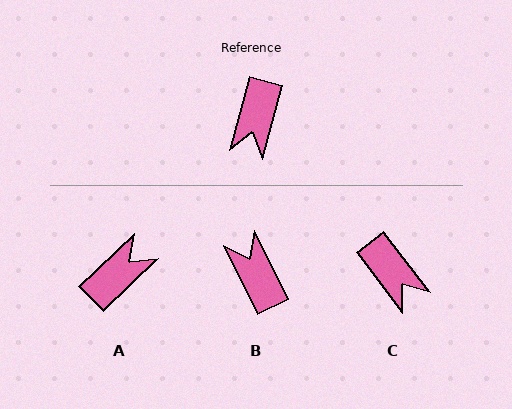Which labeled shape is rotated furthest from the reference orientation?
A, about 149 degrees away.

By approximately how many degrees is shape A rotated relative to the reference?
Approximately 149 degrees counter-clockwise.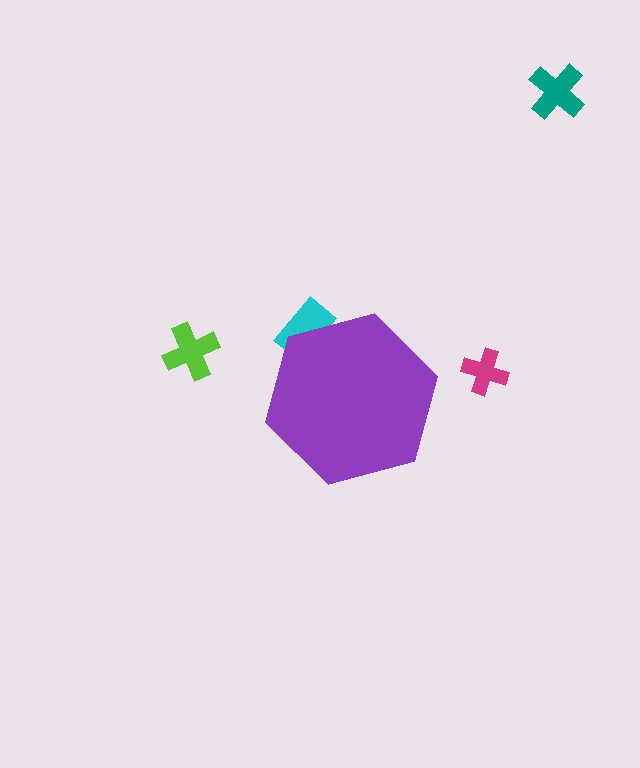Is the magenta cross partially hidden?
No, the magenta cross is fully visible.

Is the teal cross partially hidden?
No, the teal cross is fully visible.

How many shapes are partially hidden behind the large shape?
1 shape is partially hidden.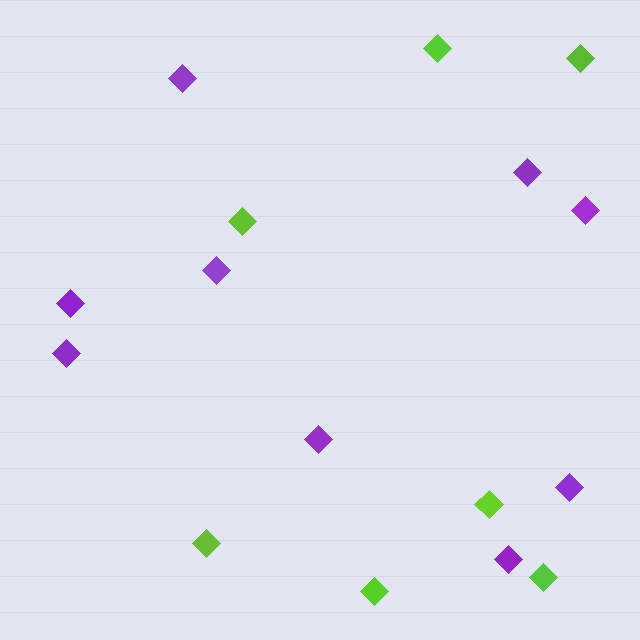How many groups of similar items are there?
There are 2 groups: one group of lime diamonds (7) and one group of purple diamonds (9).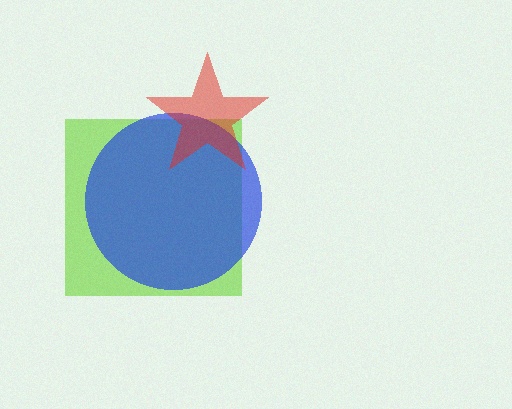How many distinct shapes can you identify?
There are 3 distinct shapes: a lime square, a blue circle, a red star.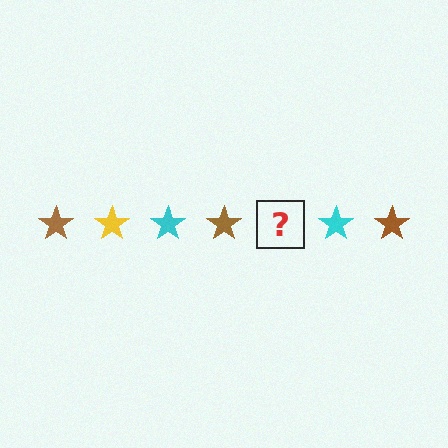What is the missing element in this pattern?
The missing element is a yellow star.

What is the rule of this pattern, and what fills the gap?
The rule is that the pattern cycles through brown, yellow, cyan stars. The gap should be filled with a yellow star.